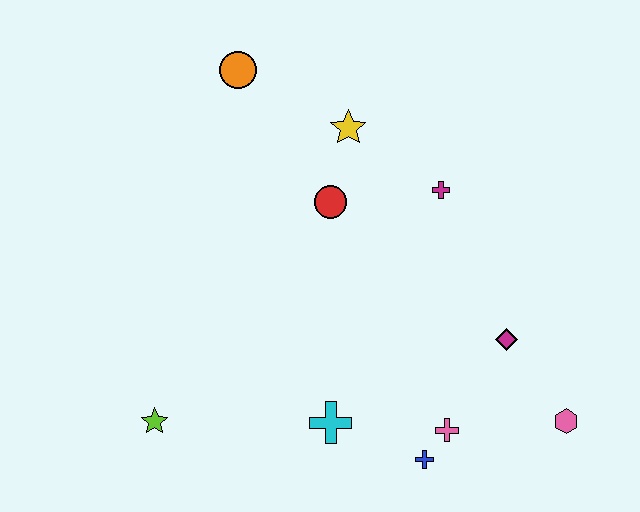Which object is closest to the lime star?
The cyan cross is closest to the lime star.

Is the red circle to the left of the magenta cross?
Yes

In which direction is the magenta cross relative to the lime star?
The magenta cross is to the right of the lime star.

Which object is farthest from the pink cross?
The orange circle is farthest from the pink cross.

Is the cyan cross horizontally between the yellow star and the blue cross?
No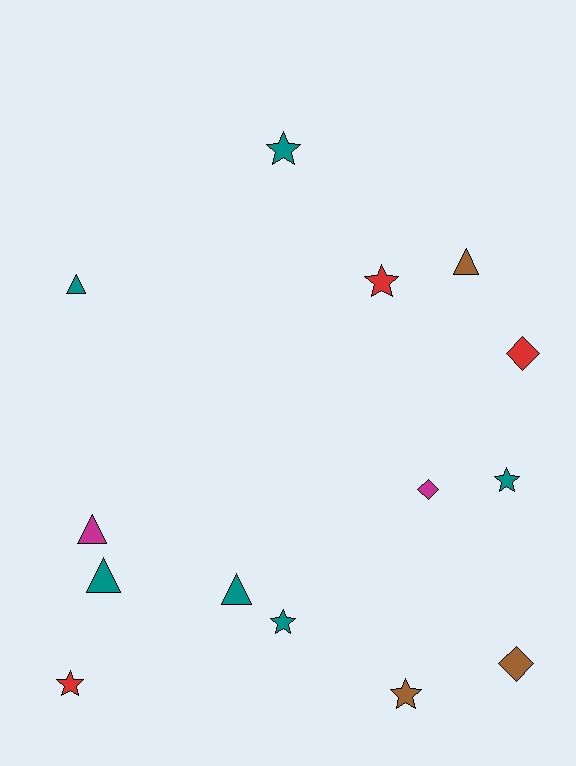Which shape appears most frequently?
Star, with 6 objects.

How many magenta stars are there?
There are no magenta stars.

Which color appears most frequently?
Teal, with 6 objects.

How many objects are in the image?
There are 14 objects.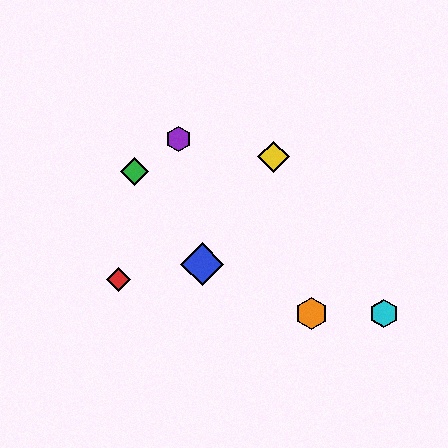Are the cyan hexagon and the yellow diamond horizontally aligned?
No, the cyan hexagon is at y≈313 and the yellow diamond is at y≈157.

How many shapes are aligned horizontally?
2 shapes (the orange hexagon, the cyan hexagon) are aligned horizontally.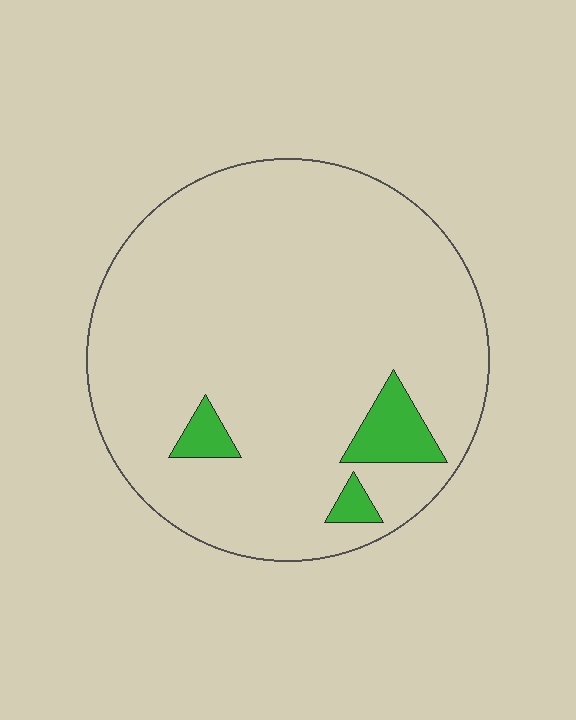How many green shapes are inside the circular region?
3.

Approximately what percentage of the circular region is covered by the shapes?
Approximately 5%.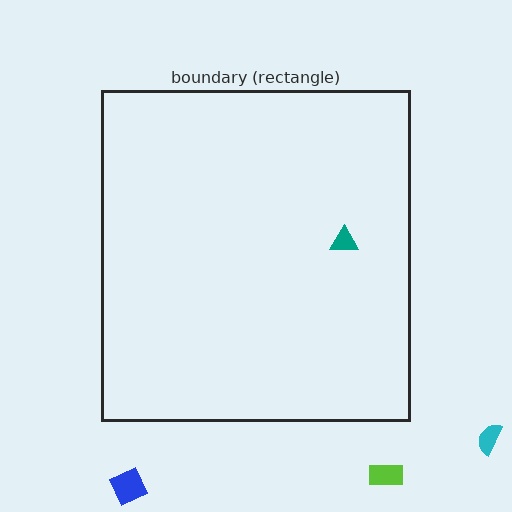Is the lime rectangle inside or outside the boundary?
Outside.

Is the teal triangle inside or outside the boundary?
Inside.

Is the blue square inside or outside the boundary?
Outside.